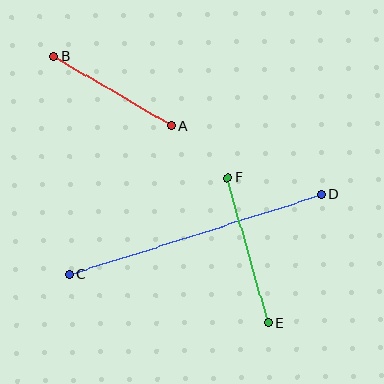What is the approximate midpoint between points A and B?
The midpoint is at approximately (113, 91) pixels.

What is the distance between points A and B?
The distance is approximately 137 pixels.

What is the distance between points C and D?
The distance is approximately 264 pixels.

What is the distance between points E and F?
The distance is approximately 150 pixels.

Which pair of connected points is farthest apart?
Points C and D are farthest apart.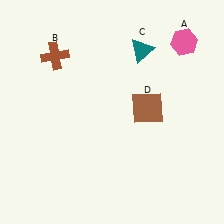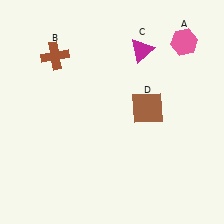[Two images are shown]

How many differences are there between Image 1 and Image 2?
There is 1 difference between the two images.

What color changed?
The triangle (C) changed from teal in Image 1 to magenta in Image 2.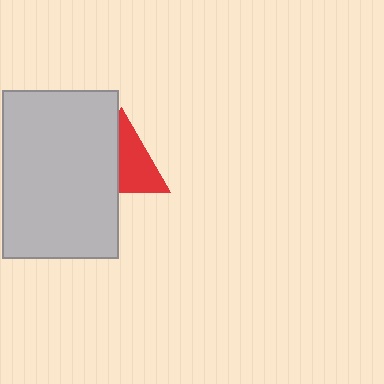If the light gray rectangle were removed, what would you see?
You would see the complete red triangle.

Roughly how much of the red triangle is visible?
About half of it is visible (roughly 54%).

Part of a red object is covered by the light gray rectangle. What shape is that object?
It is a triangle.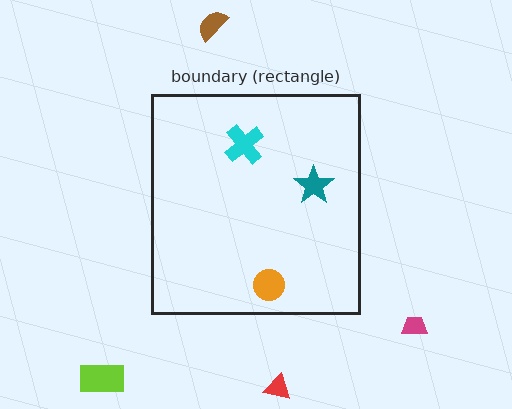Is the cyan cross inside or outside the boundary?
Inside.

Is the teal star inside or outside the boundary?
Inside.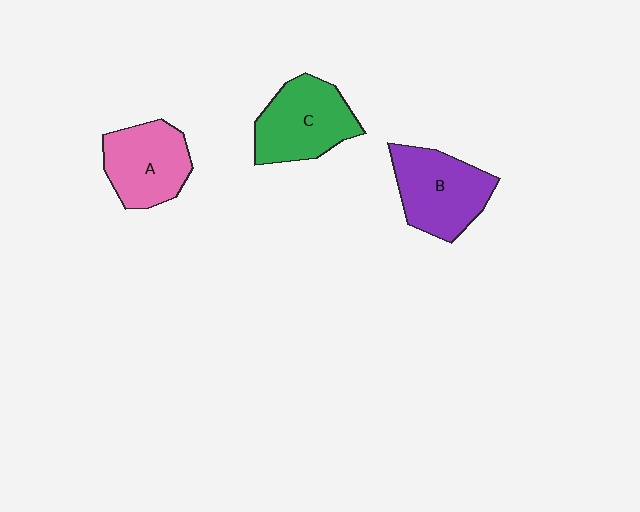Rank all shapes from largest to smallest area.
From largest to smallest: B (purple), C (green), A (pink).